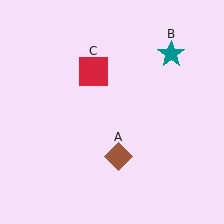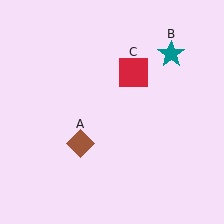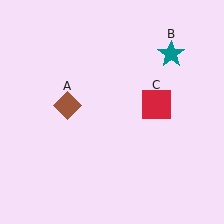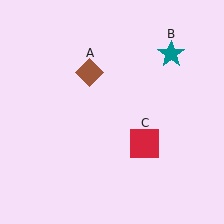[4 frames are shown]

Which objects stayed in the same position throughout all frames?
Teal star (object B) remained stationary.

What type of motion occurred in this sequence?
The brown diamond (object A), red square (object C) rotated clockwise around the center of the scene.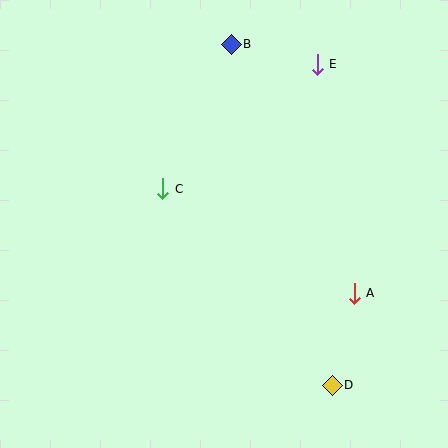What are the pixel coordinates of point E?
Point E is at (317, 64).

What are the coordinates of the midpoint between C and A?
The midpoint between C and A is at (258, 241).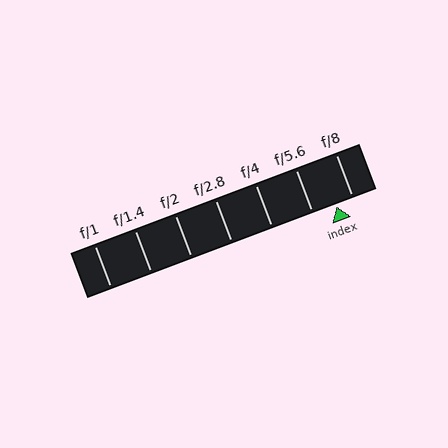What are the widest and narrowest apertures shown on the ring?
The widest aperture shown is f/1 and the narrowest is f/8.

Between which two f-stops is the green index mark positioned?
The index mark is between f/5.6 and f/8.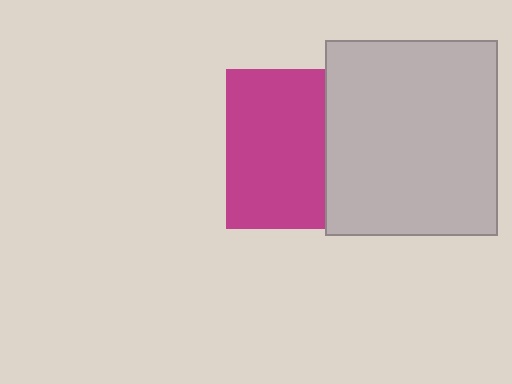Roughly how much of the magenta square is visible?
About half of it is visible (roughly 62%).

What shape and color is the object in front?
The object in front is a light gray rectangle.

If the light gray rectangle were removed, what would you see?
You would see the complete magenta square.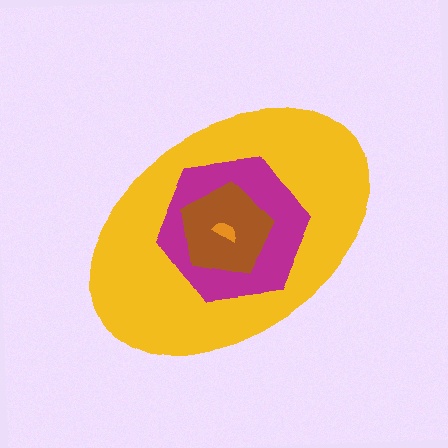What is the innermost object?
The orange semicircle.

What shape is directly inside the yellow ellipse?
The magenta hexagon.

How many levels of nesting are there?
4.